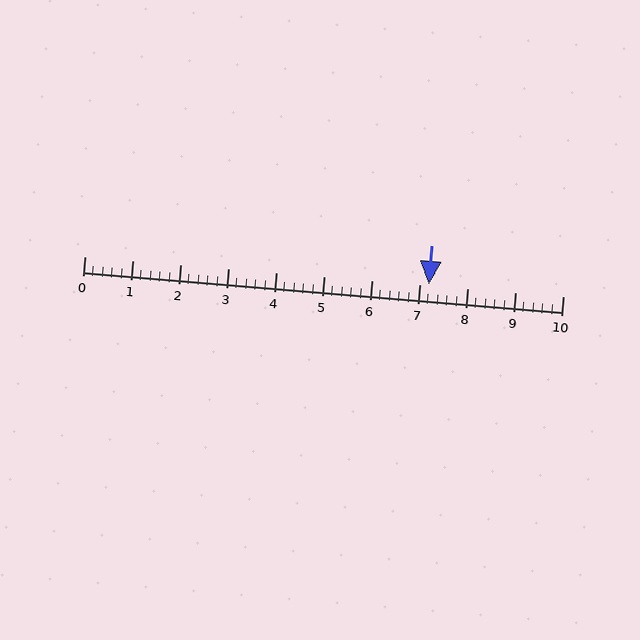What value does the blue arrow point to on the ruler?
The blue arrow points to approximately 7.2.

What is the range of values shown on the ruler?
The ruler shows values from 0 to 10.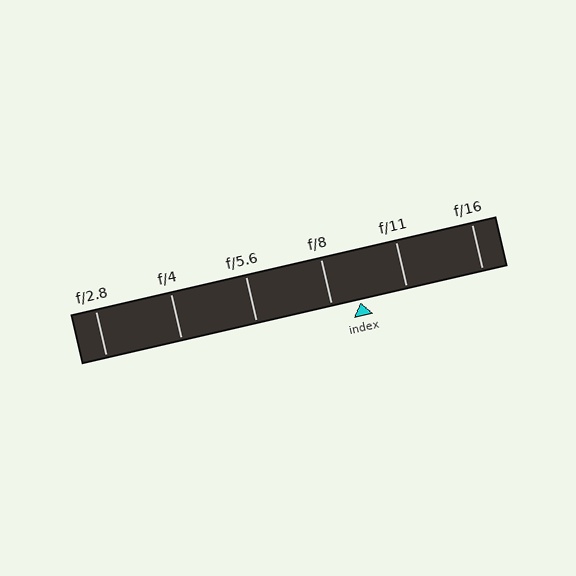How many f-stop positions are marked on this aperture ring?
There are 6 f-stop positions marked.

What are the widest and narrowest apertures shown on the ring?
The widest aperture shown is f/2.8 and the narrowest is f/16.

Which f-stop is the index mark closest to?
The index mark is closest to f/8.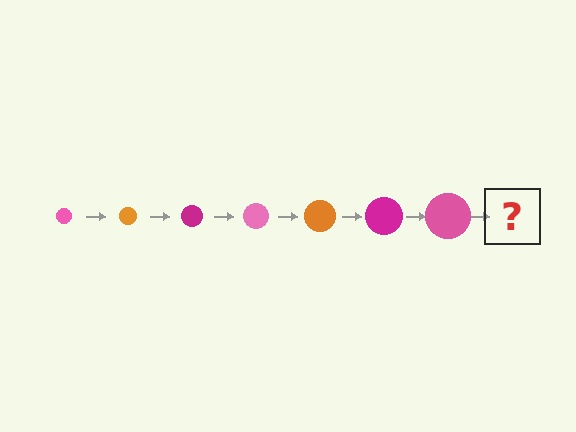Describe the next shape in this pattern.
It should be an orange circle, larger than the previous one.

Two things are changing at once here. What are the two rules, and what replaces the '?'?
The two rules are that the circle grows larger each step and the color cycles through pink, orange, and magenta. The '?' should be an orange circle, larger than the previous one.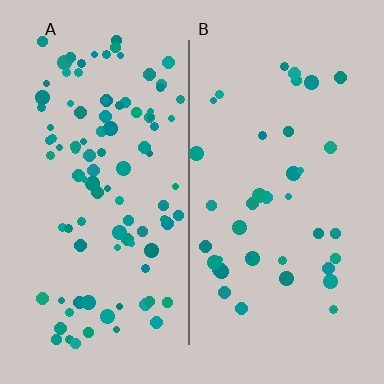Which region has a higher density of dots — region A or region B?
A (the left).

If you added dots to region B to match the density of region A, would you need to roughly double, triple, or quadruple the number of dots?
Approximately triple.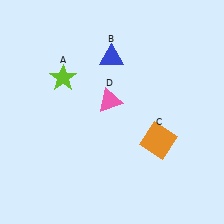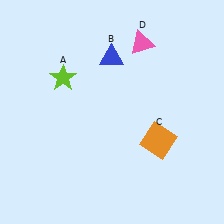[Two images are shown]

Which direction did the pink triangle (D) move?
The pink triangle (D) moved up.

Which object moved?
The pink triangle (D) moved up.